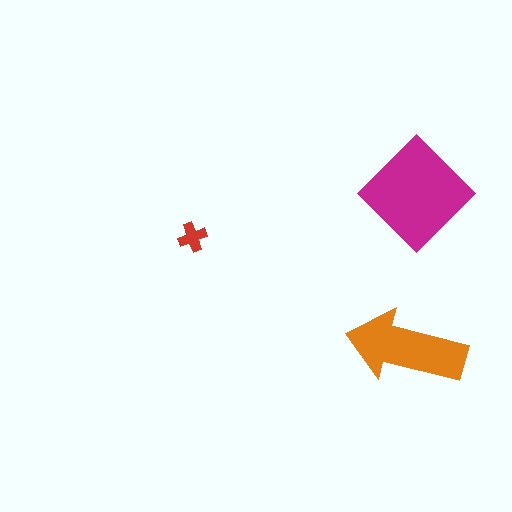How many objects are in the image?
There are 3 objects in the image.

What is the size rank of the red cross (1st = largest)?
3rd.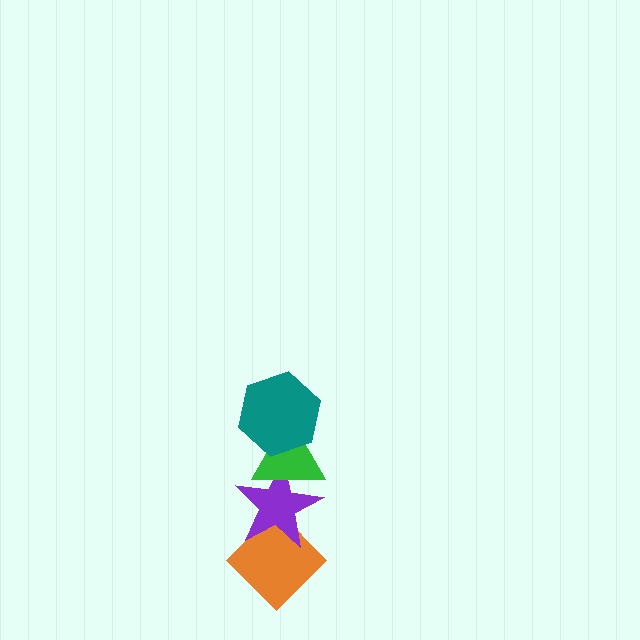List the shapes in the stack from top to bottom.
From top to bottom: the teal hexagon, the green triangle, the purple star, the orange diamond.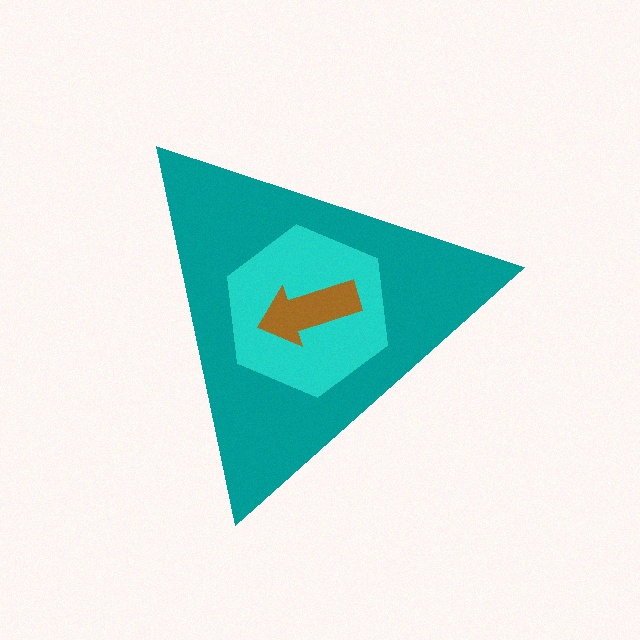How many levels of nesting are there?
3.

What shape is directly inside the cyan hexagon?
The brown arrow.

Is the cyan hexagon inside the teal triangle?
Yes.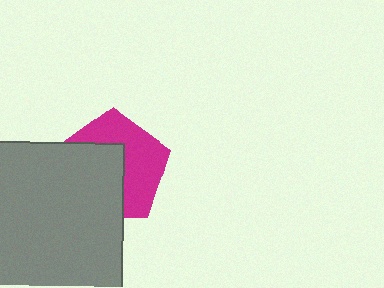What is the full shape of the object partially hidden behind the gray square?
The partially hidden object is a magenta pentagon.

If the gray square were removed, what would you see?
You would see the complete magenta pentagon.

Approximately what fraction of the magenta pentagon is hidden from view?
Roughly 51% of the magenta pentagon is hidden behind the gray square.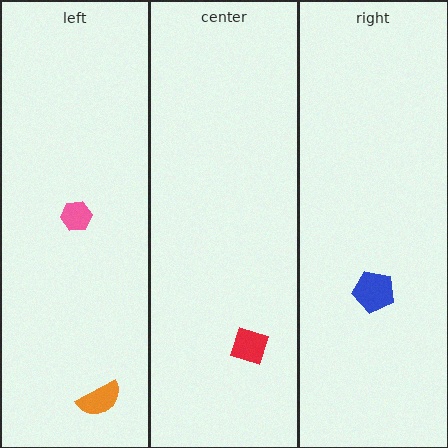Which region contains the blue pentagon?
The right region.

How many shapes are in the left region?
2.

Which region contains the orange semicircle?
The left region.